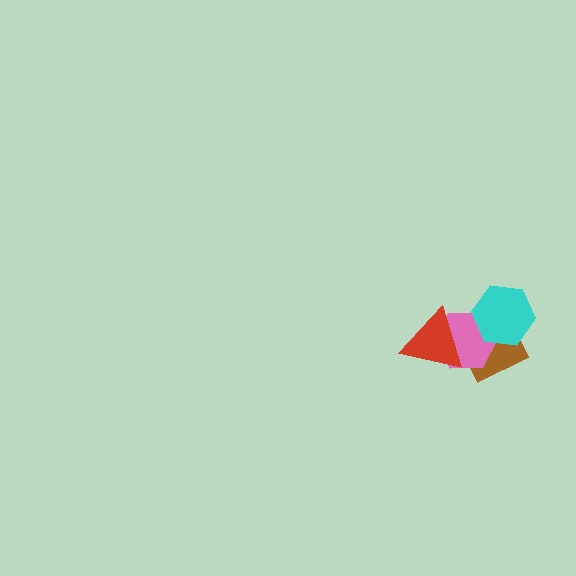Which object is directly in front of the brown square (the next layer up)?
The pink hexagon is directly in front of the brown square.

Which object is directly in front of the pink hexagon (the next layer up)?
The red triangle is directly in front of the pink hexagon.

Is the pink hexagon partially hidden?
Yes, it is partially covered by another shape.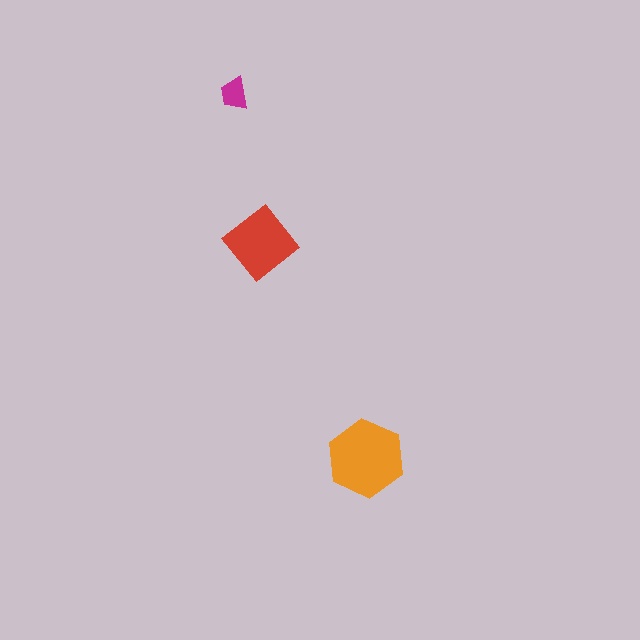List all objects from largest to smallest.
The orange hexagon, the red diamond, the magenta trapezoid.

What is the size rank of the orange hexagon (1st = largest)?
1st.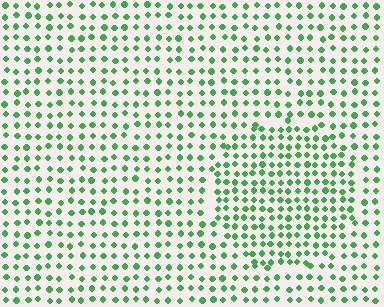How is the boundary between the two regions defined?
The boundary is defined by a change in element density (approximately 1.5x ratio). All elements are the same color, size, and shape.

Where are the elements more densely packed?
The elements are more densely packed inside the circle boundary.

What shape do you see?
I see a circle.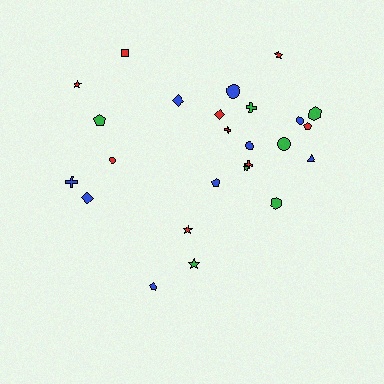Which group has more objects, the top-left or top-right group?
The top-right group.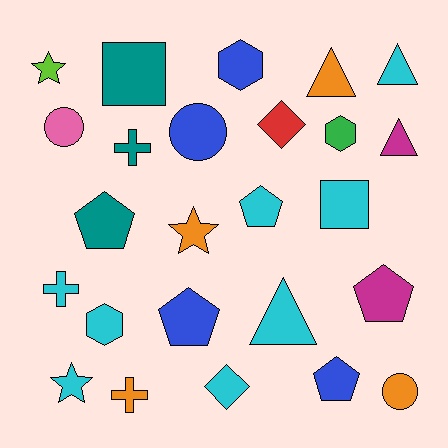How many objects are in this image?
There are 25 objects.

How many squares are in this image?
There are 2 squares.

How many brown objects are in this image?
There are no brown objects.